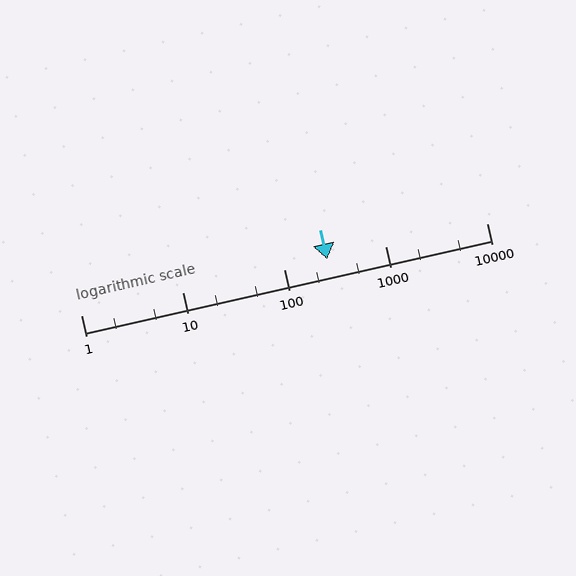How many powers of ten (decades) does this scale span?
The scale spans 4 decades, from 1 to 10000.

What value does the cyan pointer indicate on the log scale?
The pointer indicates approximately 270.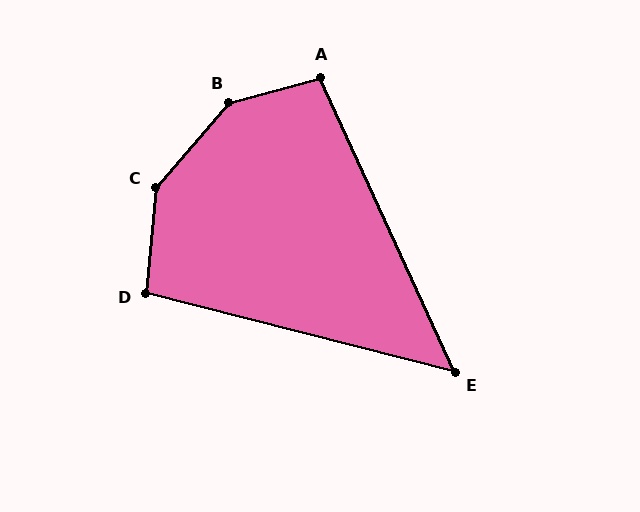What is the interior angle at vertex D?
Approximately 99 degrees (obtuse).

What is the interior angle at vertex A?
Approximately 99 degrees (obtuse).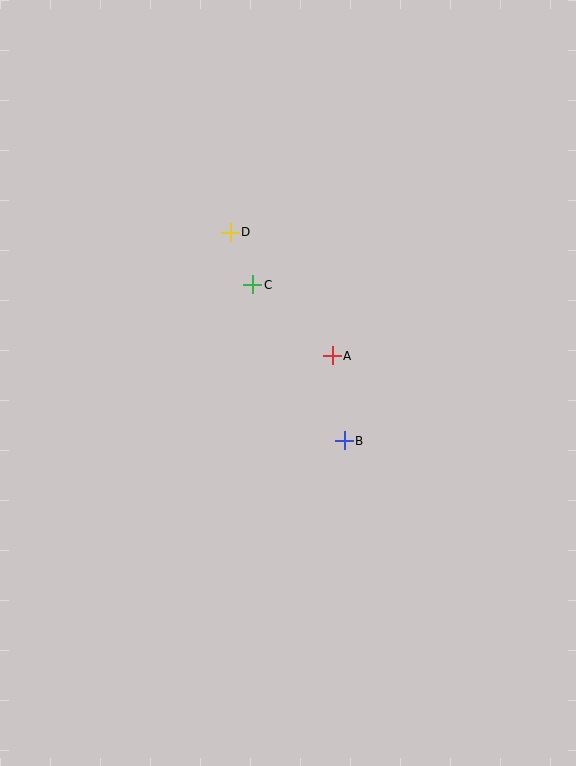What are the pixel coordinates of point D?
Point D is at (230, 232).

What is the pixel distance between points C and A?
The distance between C and A is 106 pixels.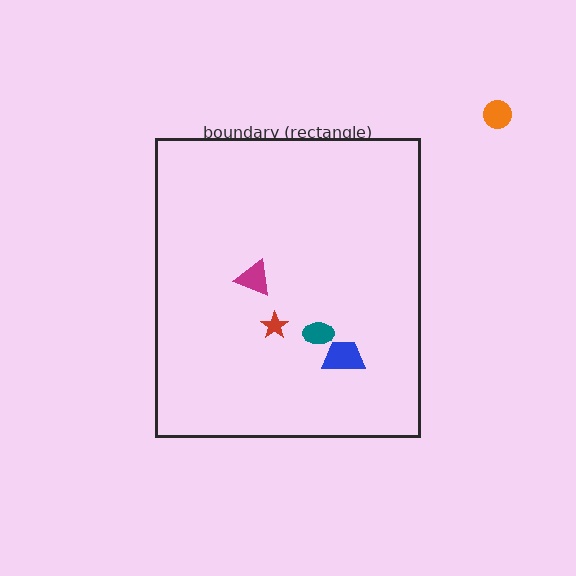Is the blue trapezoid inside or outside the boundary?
Inside.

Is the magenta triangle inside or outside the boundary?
Inside.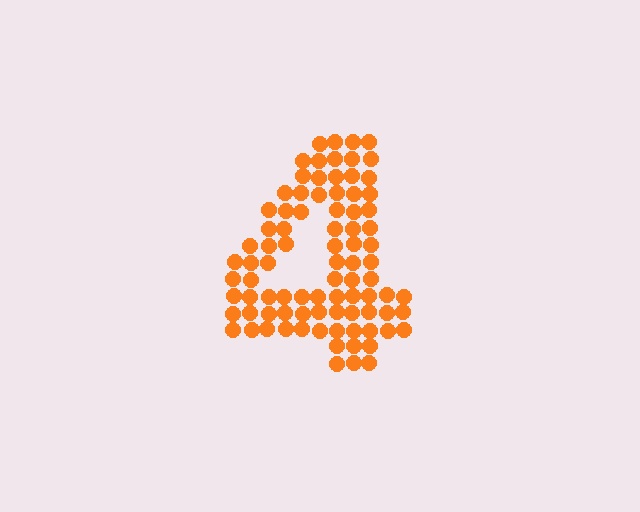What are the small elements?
The small elements are circles.